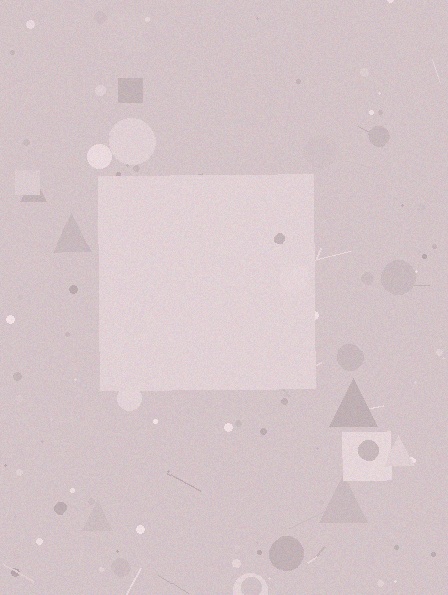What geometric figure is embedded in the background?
A square is embedded in the background.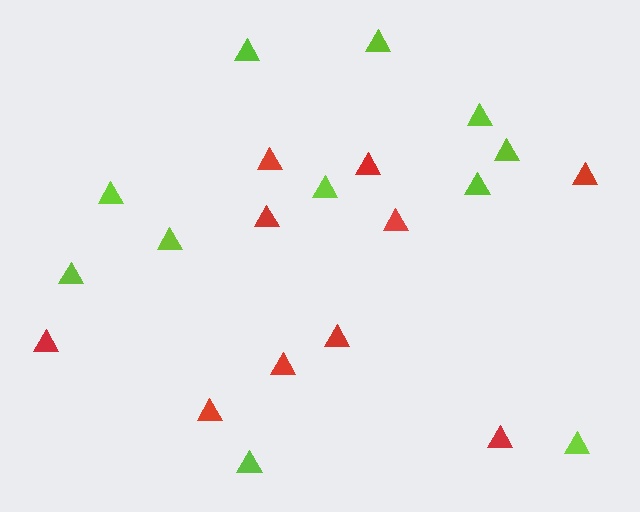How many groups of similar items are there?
There are 2 groups: one group of red triangles (10) and one group of lime triangles (11).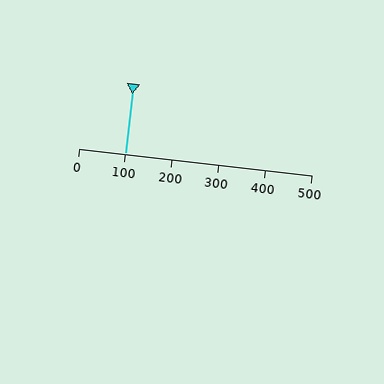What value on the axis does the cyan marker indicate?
The marker indicates approximately 100.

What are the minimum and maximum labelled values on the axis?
The axis runs from 0 to 500.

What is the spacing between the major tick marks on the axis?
The major ticks are spaced 100 apart.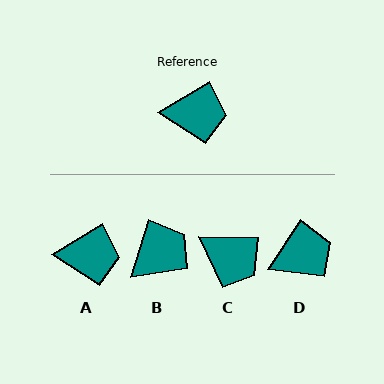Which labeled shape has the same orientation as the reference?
A.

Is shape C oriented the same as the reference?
No, it is off by about 32 degrees.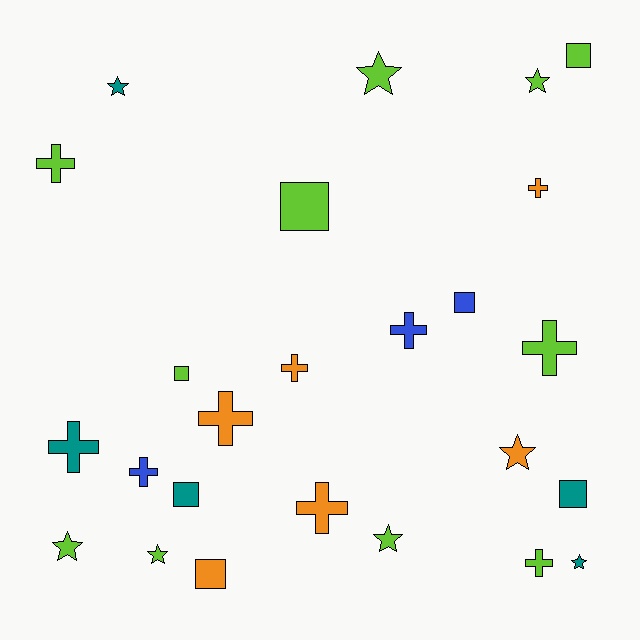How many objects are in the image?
There are 25 objects.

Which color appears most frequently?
Lime, with 11 objects.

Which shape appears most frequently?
Cross, with 10 objects.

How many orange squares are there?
There is 1 orange square.